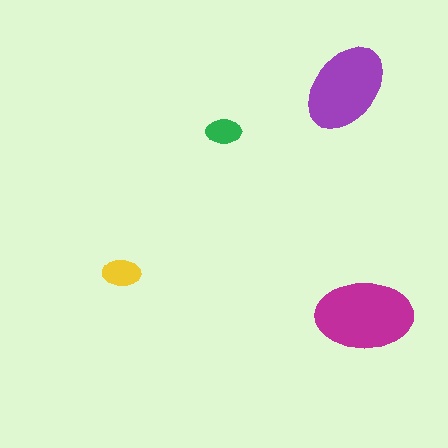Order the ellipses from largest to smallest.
the magenta one, the purple one, the yellow one, the green one.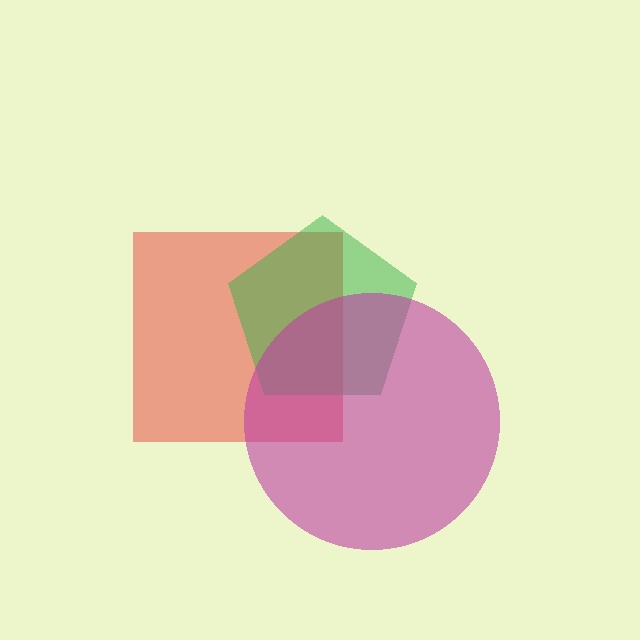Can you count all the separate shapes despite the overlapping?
Yes, there are 3 separate shapes.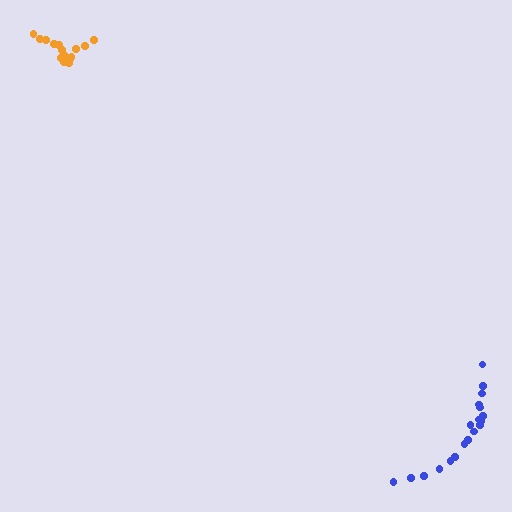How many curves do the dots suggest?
There are 2 distinct paths.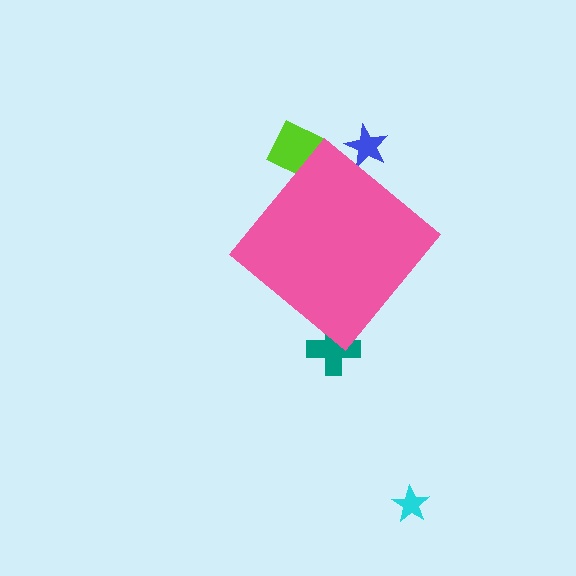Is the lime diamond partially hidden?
Yes, the lime diamond is partially hidden behind the pink diamond.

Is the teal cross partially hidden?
Yes, the teal cross is partially hidden behind the pink diamond.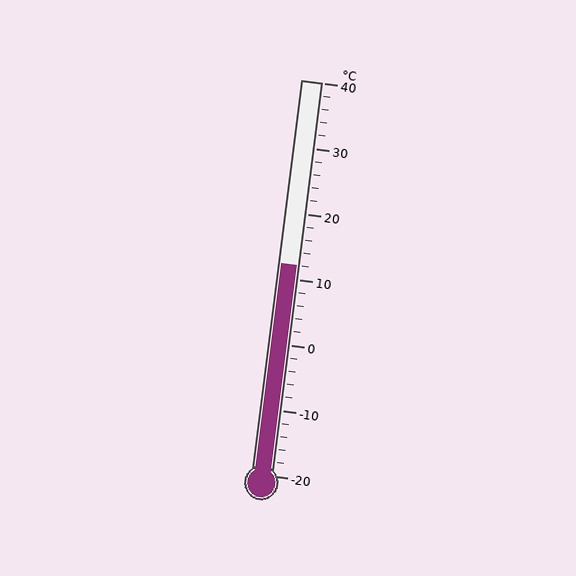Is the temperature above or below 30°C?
The temperature is below 30°C.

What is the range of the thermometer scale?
The thermometer scale ranges from -20°C to 40°C.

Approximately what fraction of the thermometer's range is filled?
The thermometer is filled to approximately 55% of its range.